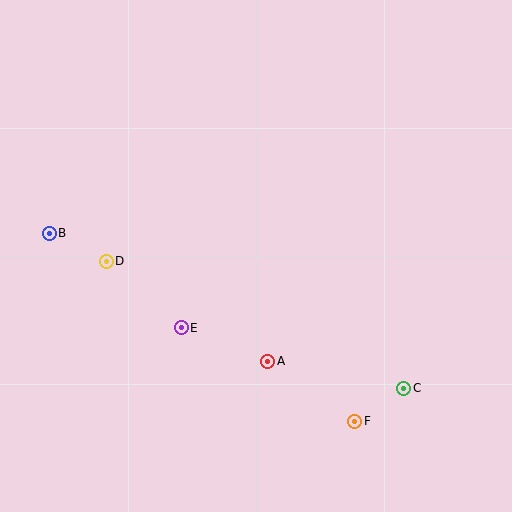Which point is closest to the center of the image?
Point E at (181, 328) is closest to the center.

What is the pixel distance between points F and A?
The distance between F and A is 105 pixels.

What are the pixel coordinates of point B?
Point B is at (49, 233).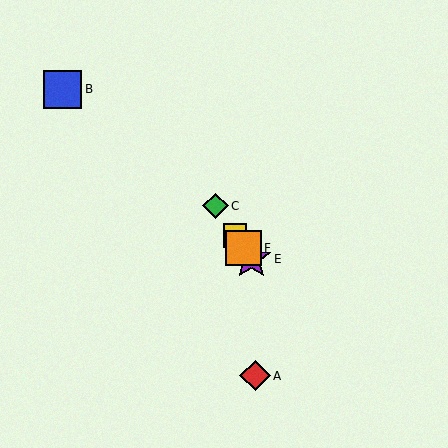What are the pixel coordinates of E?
Object E is at (251, 259).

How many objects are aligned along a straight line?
4 objects (C, D, E, F) are aligned along a straight line.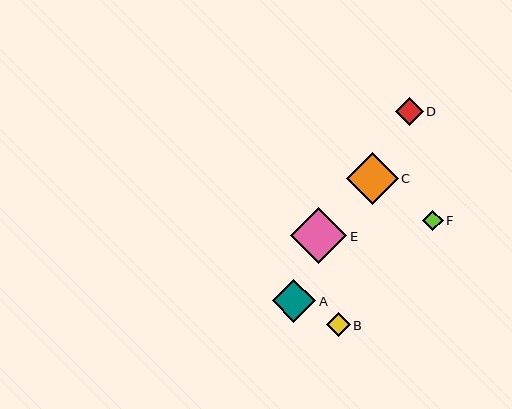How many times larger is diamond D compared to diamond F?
Diamond D is approximately 1.3 times the size of diamond F.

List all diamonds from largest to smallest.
From largest to smallest: E, C, A, D, B, F.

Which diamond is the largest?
Diamond E is the largest with a size of approximately 57 pixels.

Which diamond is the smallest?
Diamond F is the smallest with a size of approximately 21 pixels.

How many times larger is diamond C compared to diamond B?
Diamond C is approximately 2.2 times the size of diamond B.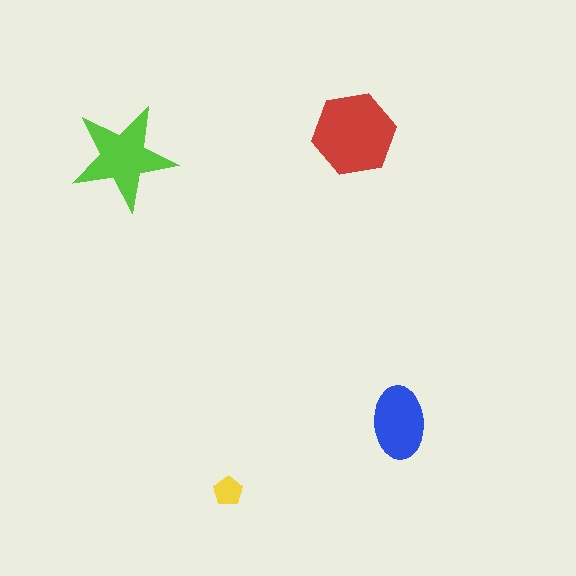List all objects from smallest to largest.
The yellow pentagon, the blue ellipse, the lime star, the red hexagon.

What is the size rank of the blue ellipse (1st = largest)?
3rd.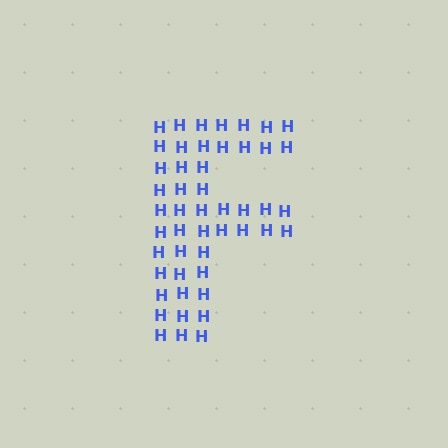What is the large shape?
The large shape is the letter F.